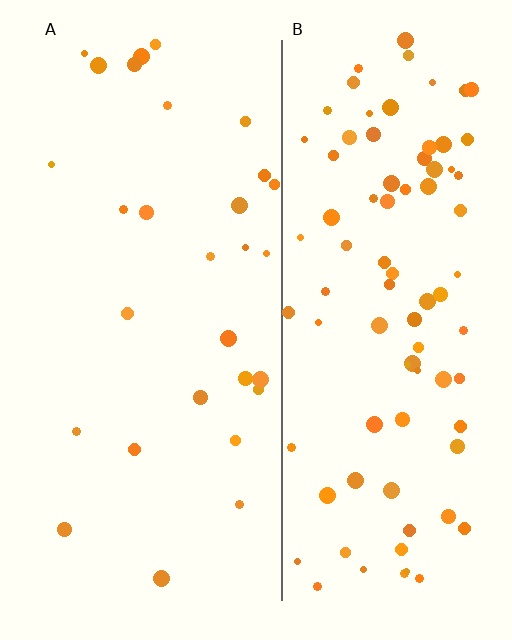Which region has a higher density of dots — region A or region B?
B (the right).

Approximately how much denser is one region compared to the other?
Approximately 3.1× — region B over region A.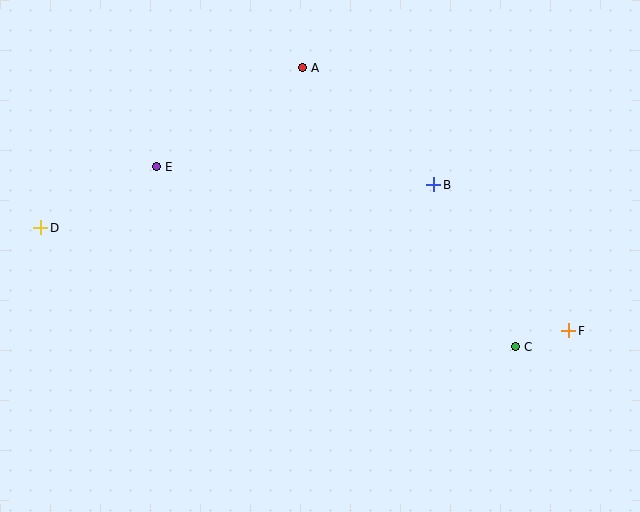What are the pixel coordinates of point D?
Point D is at (41, 228).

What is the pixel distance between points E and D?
The distance between E and D is 130 pixels.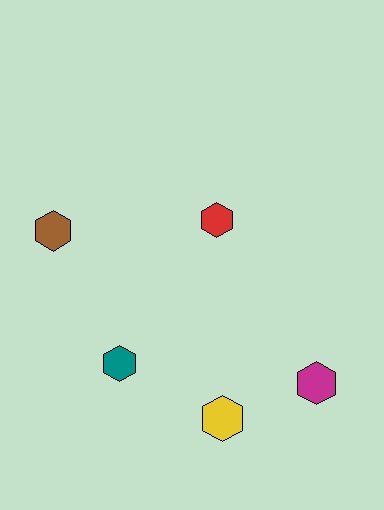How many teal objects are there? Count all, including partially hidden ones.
There is 1 teal object.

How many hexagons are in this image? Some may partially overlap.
There are 5 hexagons.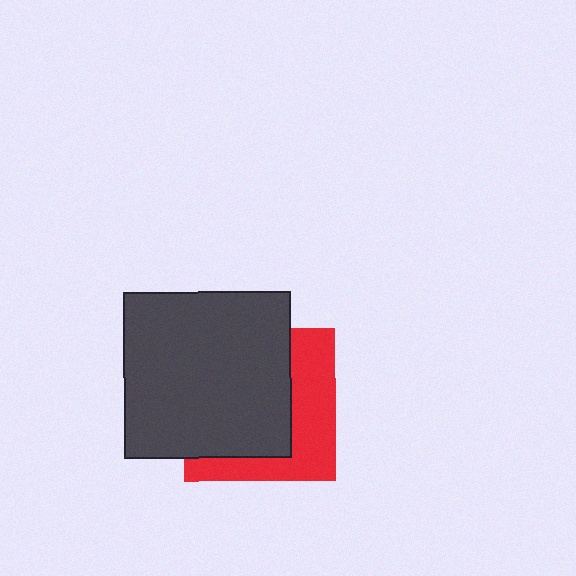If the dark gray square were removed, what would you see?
You would see the complete red square.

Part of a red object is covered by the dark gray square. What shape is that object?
It is a square.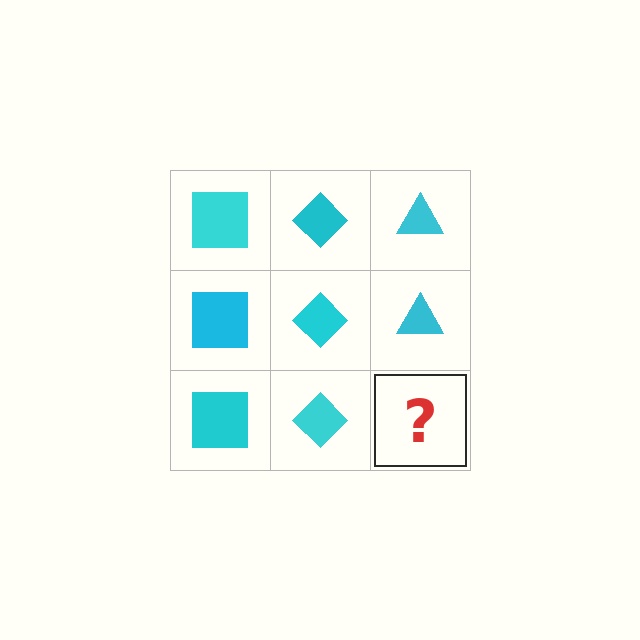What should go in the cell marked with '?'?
The missing cell should contain a cyan triangle.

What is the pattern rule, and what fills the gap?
The rule is that each column has a consistent shape. The gap should be filled with a cyan triangle.